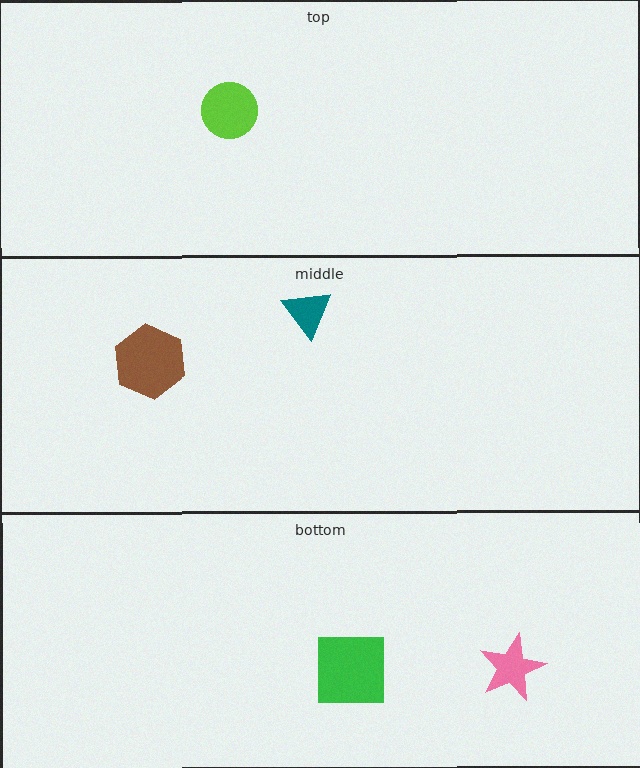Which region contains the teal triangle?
The middle region.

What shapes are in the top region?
The lime circle.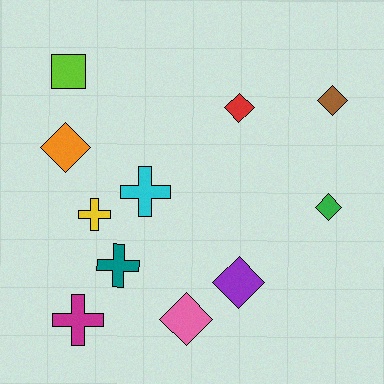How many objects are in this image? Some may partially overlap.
There are 11 objects.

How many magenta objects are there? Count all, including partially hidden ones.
There is 1 magenta object.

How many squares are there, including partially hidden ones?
There is 1 square.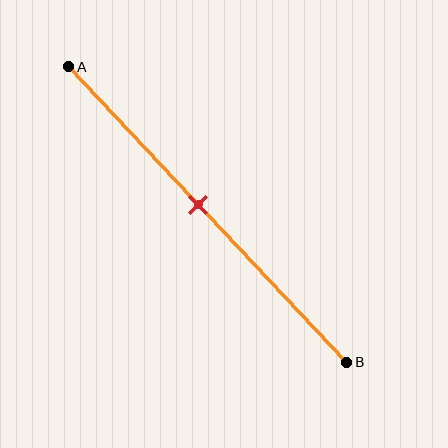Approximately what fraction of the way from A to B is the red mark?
The red mark is approximately 45% of the way from A to B.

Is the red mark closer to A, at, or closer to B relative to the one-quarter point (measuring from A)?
The red mark is closer to point B than the one-quarter point of segment AB.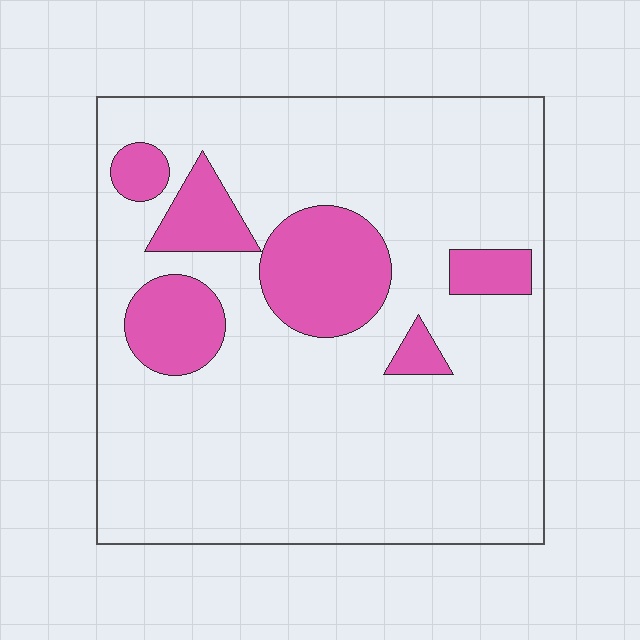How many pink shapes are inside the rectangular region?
6.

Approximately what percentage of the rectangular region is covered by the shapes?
Approximately 20%.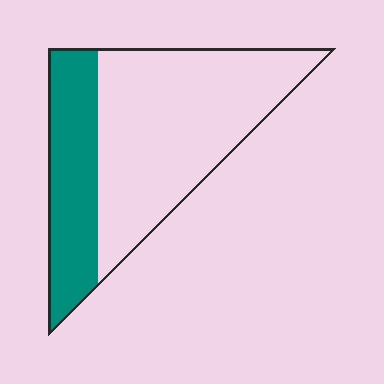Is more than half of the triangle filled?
No.